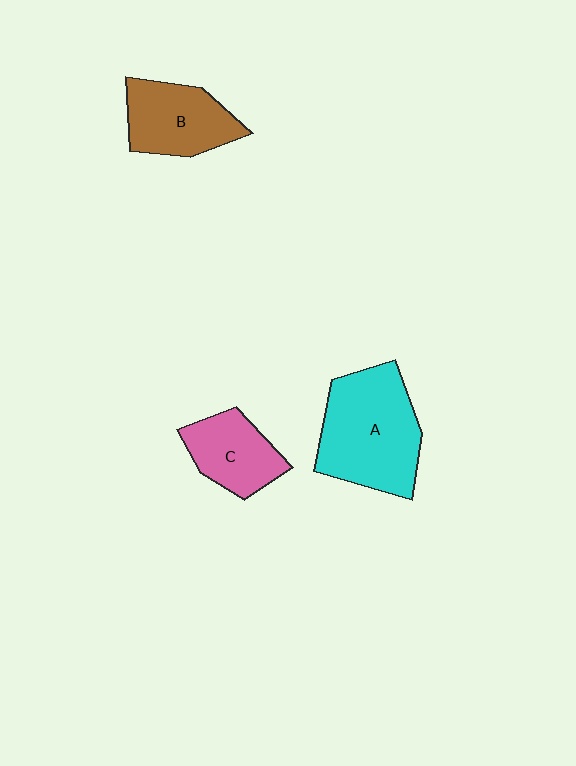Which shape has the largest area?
Shape A (cyan).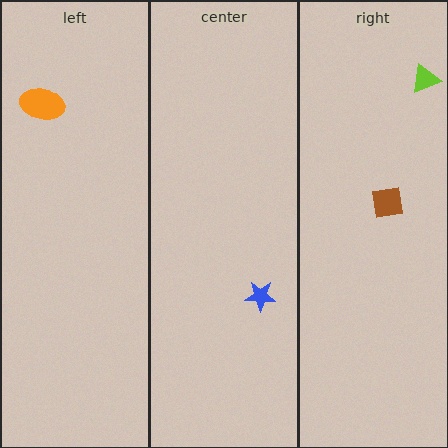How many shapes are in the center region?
1.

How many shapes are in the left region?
1.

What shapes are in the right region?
The lime triangle, the brown square.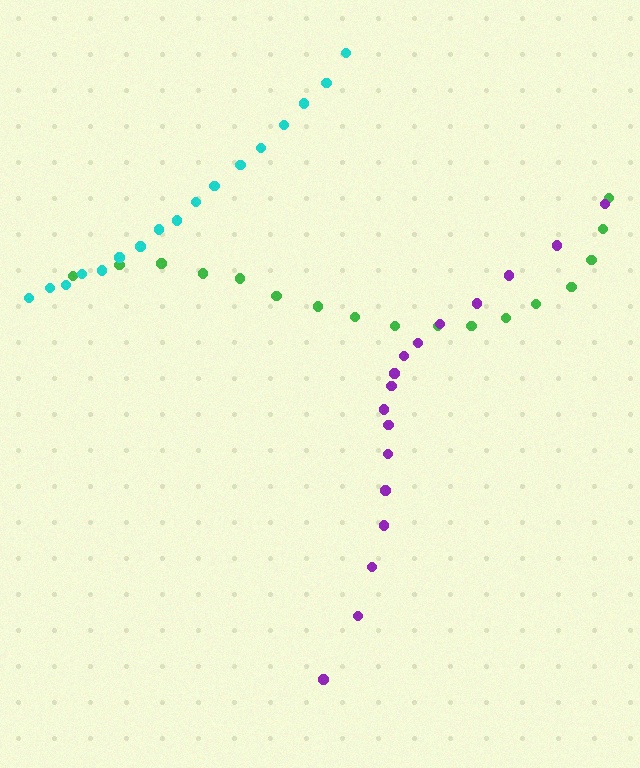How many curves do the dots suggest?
There are 3 distinct paths.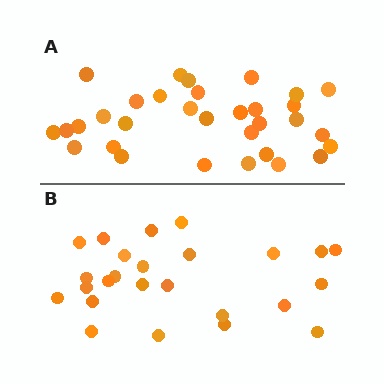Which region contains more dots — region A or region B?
Region A (the top region) has more dots.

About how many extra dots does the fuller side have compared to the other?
Region A has roughly 8 or so more dots than region B.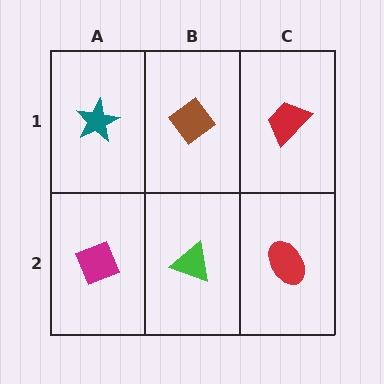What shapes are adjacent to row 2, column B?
A brown diamond (row 1, column B), a magenta diamond (row 2, column A), a red ellipse (row 2, column C).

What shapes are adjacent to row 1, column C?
A red ellipse (row 2, column C), a brown diamond (row 1, column B).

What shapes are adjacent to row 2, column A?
A teal star (row 1, column A), a green triangle (row 2, column B).